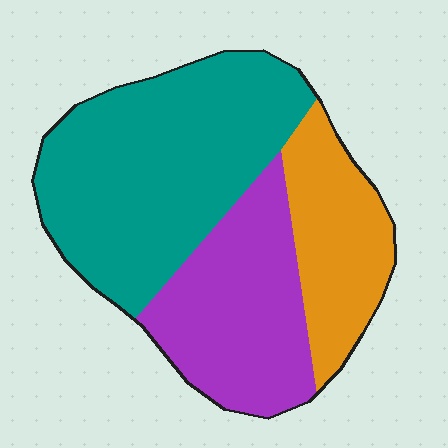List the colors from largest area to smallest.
From largest to smallest: teal, purple, orange.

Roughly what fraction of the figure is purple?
Purple covers roughly 30% of the figure.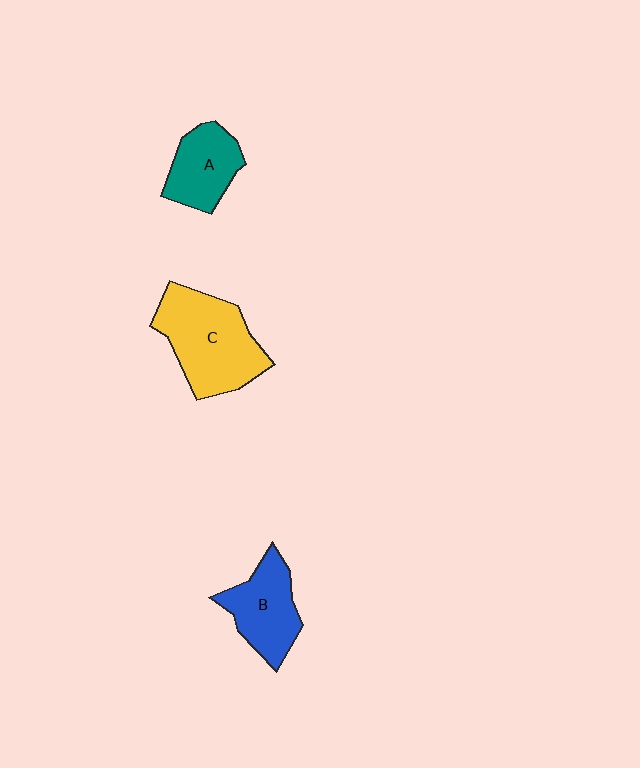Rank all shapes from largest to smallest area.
From largest to smallest: C (yellow), B (blue), A (teal).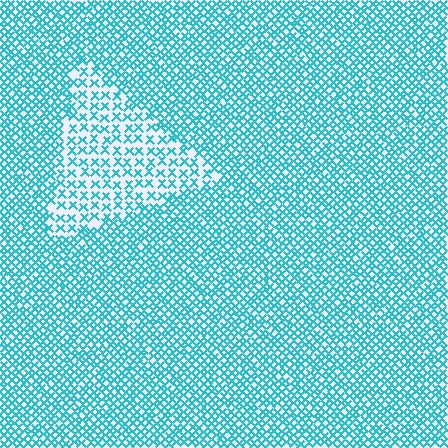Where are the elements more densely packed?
The elements are more densely packed outside the triangle boundary.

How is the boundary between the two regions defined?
The boundary is defined by a change in element density (approximately 2.0x ratio). All elements are the same color, size, and shape.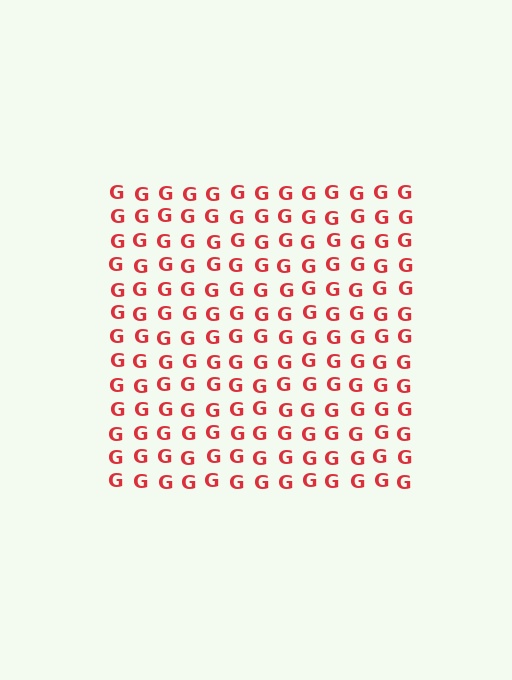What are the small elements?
The small elements are letter G's.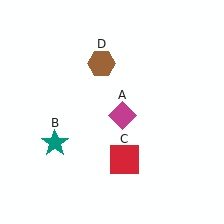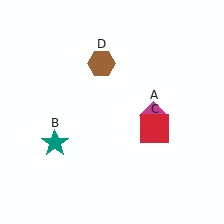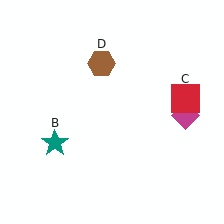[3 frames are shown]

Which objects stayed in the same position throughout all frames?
Teal star (object B) and brown hexagon (object D) remained stationary.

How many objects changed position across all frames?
2 objects changed position: magenta diamond (object A), red square (object C).